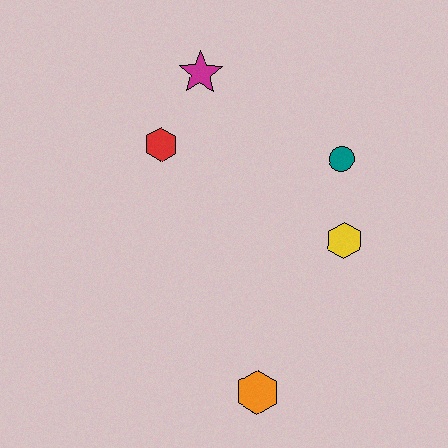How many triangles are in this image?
There are no triangles.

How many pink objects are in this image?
There are no pink objects.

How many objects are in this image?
There are 5 objects.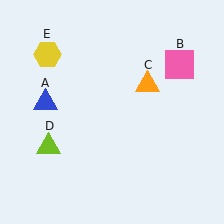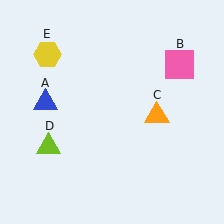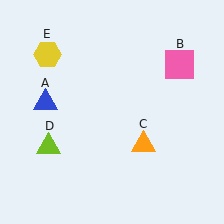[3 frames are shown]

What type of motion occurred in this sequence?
The orange triangle (object C) rotated clockwise around the center of the scene.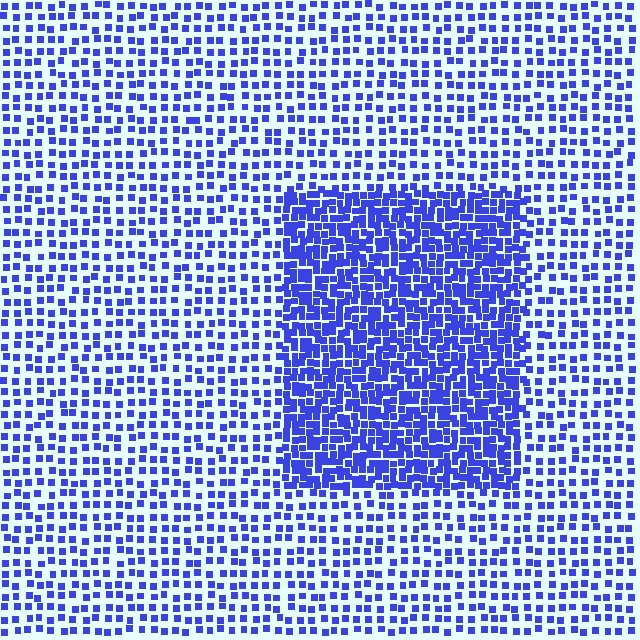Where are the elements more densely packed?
The elements are more densely packed inside the rectangle boundary.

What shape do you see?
I see a rectangle.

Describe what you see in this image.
The image contains small blue elements arranged at two different densities. A rectangle-shaped region is visible where the elements are more densely packed than the surrounding area.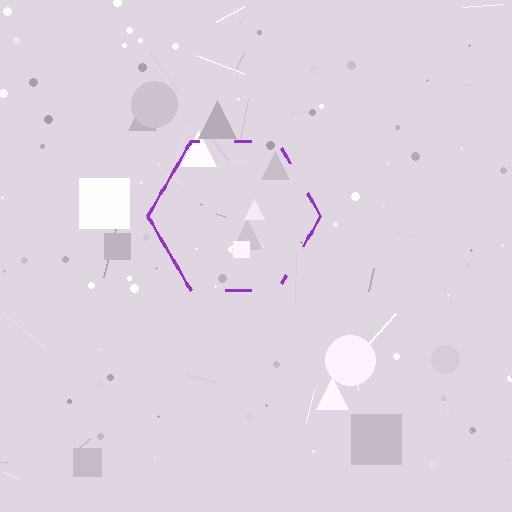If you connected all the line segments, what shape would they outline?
They would outline a hexagon.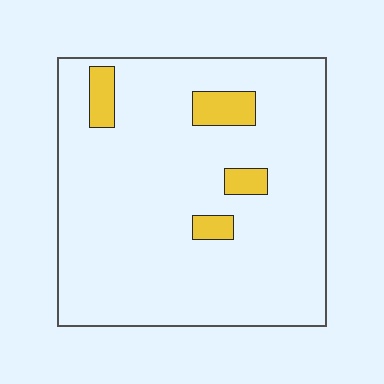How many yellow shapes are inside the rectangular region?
4.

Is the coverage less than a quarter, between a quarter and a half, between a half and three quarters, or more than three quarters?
Less than a quarter.